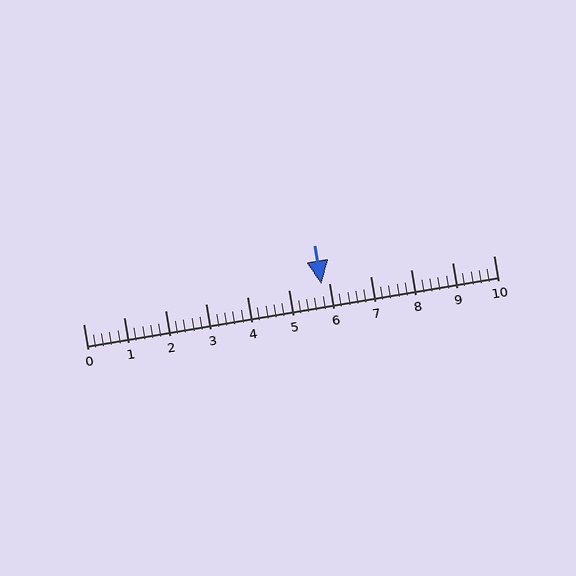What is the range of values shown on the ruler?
The ruler shows values from 0 to 10.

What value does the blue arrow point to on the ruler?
The blue arrow points to approximately 5.8.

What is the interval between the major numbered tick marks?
The major tick marks are spaced 1 units apart.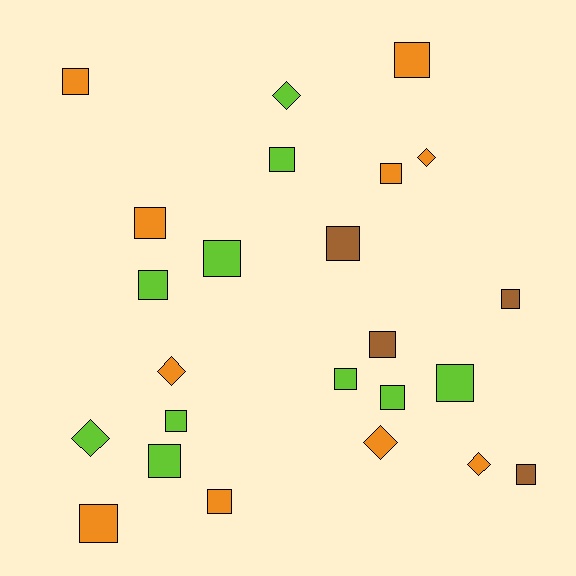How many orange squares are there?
There are 6 orange squares.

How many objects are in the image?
There are 24 objects.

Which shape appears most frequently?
Square, with 18 objects.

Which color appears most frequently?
Orange, with 10 objects.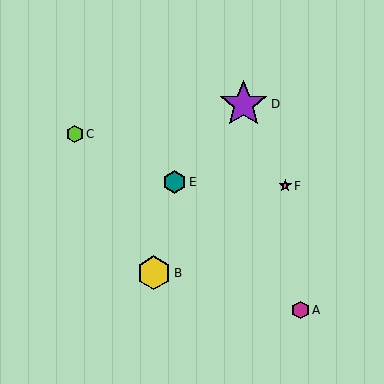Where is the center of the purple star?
The center of the purple star is at (244, 104).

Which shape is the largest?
The purple star (labeled D) is the largest.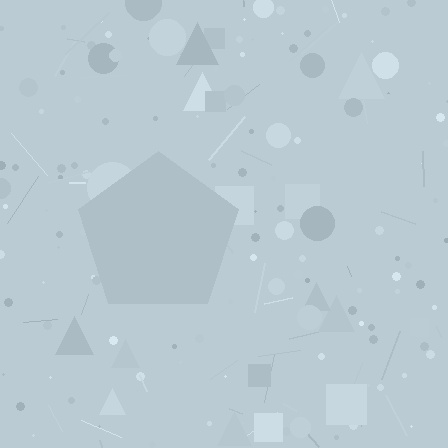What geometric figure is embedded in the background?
A pentagon is embedded in the background.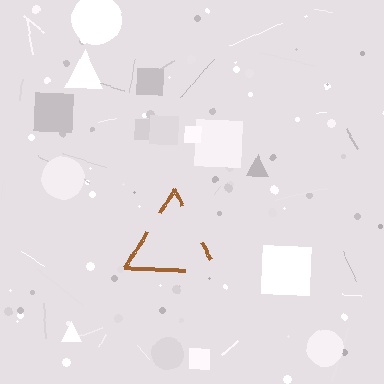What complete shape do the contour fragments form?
The contour fragments form a triangle.